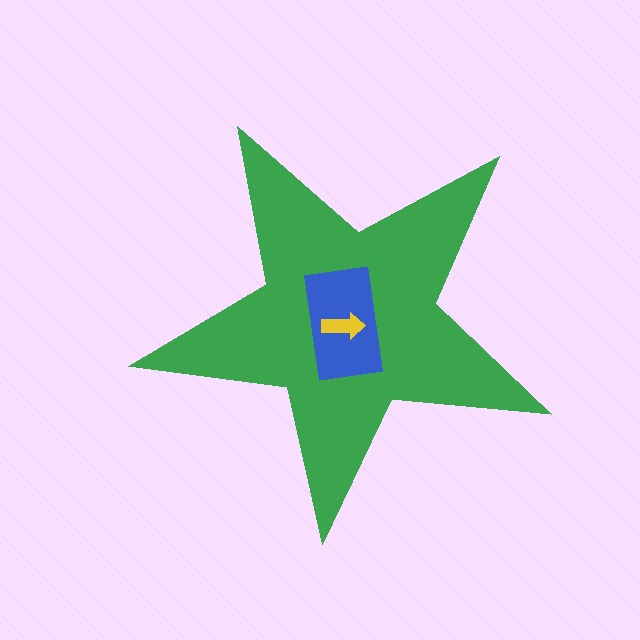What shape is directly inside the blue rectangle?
The yellow arrow.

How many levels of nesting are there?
3.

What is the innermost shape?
The yellow arrow.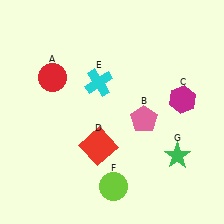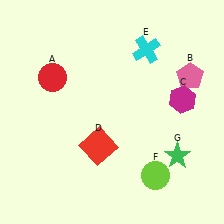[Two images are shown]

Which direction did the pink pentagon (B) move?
The pink pentagon (B) moved right.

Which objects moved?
The objects that moved are: the pink pentagon (B), the cyan cross (E), the lime circle (F).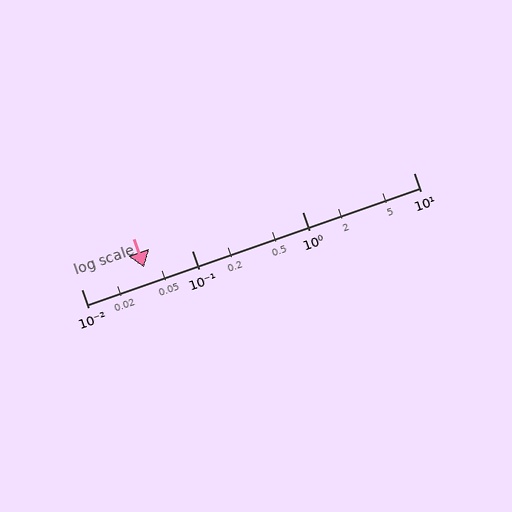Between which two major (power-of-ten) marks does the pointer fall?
The pointer is between 0.01 and 0.1.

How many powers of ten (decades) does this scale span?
The scale spans 3 decades, from 0.01 to 10.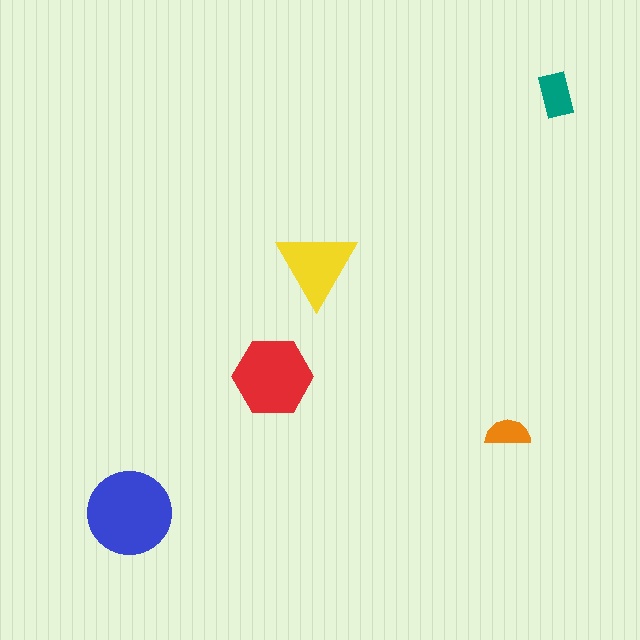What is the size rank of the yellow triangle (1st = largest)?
3rd.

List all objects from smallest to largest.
The orange semicircle, the teal rectangle, the yellow triangle, the red hexagon, the blue circle.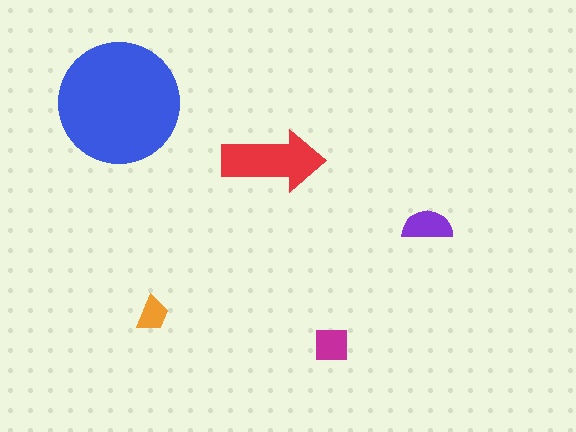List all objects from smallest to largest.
The orange trapezoid, the magenta square, the purple semicircle, the red arrow, the blue circle.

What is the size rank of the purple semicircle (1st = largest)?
3rd.